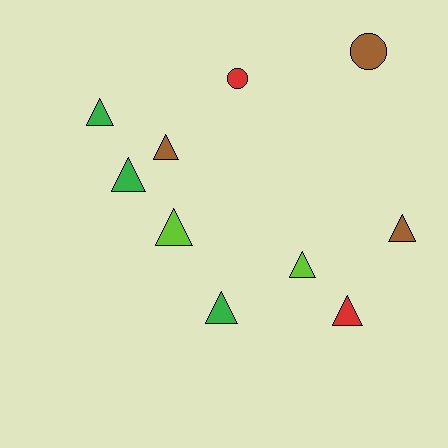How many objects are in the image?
There are 10 objects.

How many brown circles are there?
There is 1 brown circle.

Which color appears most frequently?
Brown, with 3 objects.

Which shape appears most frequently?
Triangle, with 8 objects.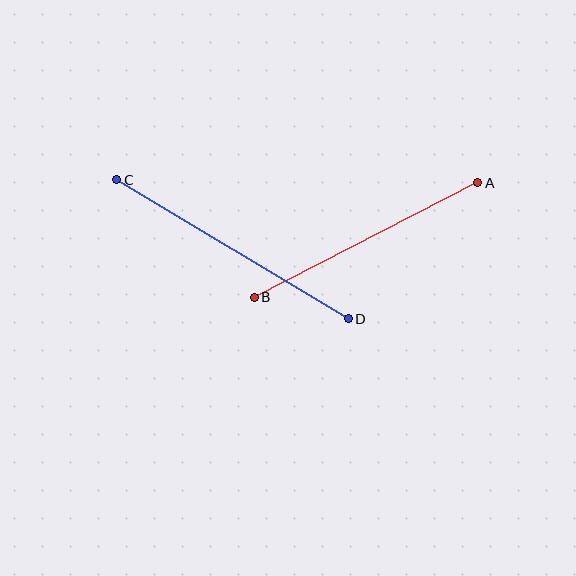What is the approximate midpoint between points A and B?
The midpoint is at approximately (366, 240) pixels.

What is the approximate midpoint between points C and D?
The midpoint is at approximately (233, 249) pixels.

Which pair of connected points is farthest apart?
Points C and D are farthest apart.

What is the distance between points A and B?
The distance is approximately 251 pixels.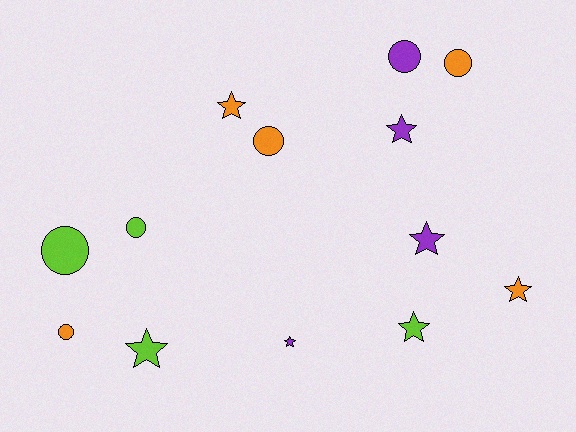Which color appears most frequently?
Orange, with 5 objects.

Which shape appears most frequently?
Star, with 7 objects.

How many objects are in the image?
There are 13 objects.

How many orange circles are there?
There are 3 orange circles.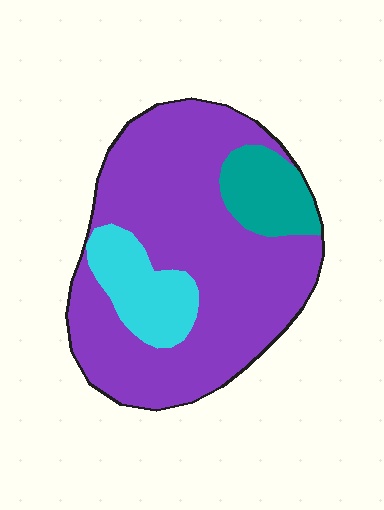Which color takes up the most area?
Purple, at roughly 75%.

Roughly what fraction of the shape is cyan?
Cyan covers roughly 15% of the shape.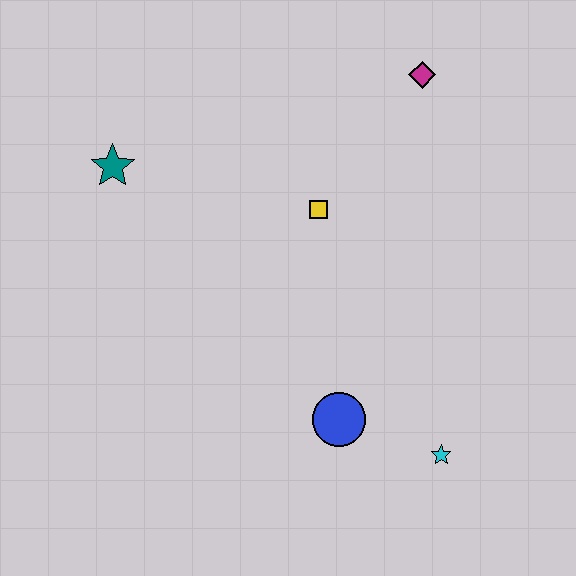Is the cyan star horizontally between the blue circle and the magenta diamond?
No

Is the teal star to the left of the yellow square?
Yes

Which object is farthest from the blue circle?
The magenta diamond is farthest from the blue circle.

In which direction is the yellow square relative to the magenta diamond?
The yellow square is below the magenta diamond.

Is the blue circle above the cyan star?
Yes